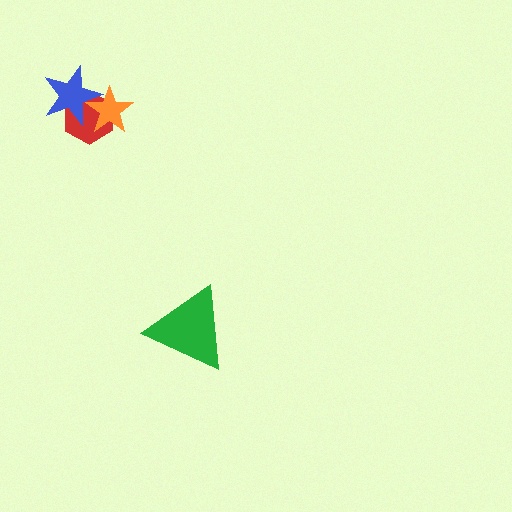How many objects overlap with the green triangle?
0 objects overlap with the green triangle.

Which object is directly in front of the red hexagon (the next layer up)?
The orange star is directly in front of the red hexagon.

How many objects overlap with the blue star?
2 objects overlap with the blue star.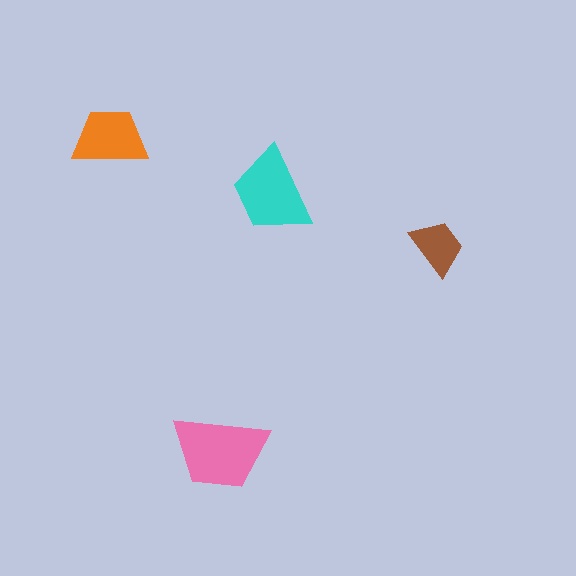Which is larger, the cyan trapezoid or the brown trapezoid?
The cyan one.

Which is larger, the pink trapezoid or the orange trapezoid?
The pink one.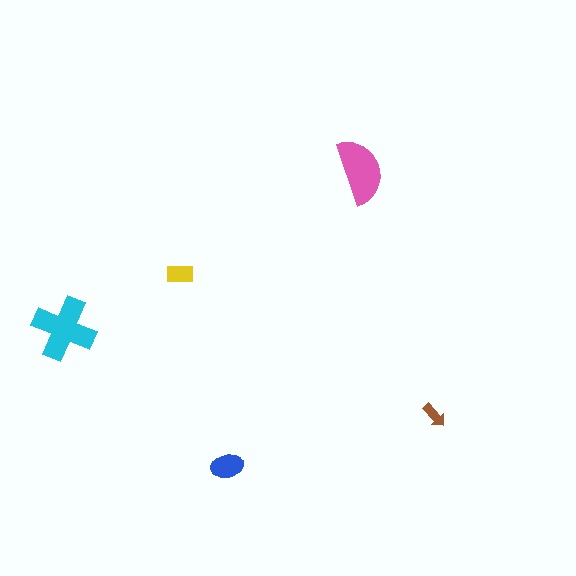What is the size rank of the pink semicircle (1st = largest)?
2nd.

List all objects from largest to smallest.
The cyan cross, the pink semicircle, the blue ellipse, the yellow rectangle, the brown arrow.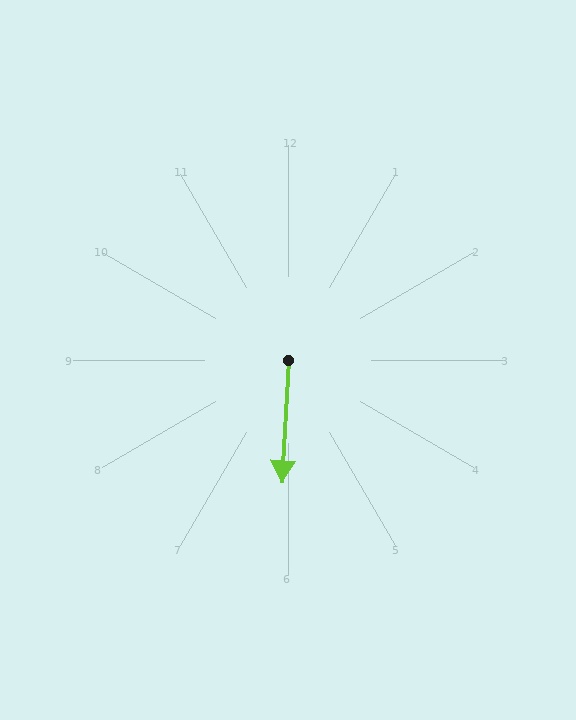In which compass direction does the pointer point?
South.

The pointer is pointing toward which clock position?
Roughly 6 o'clock.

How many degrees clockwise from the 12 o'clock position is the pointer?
Approximately 183 degrees.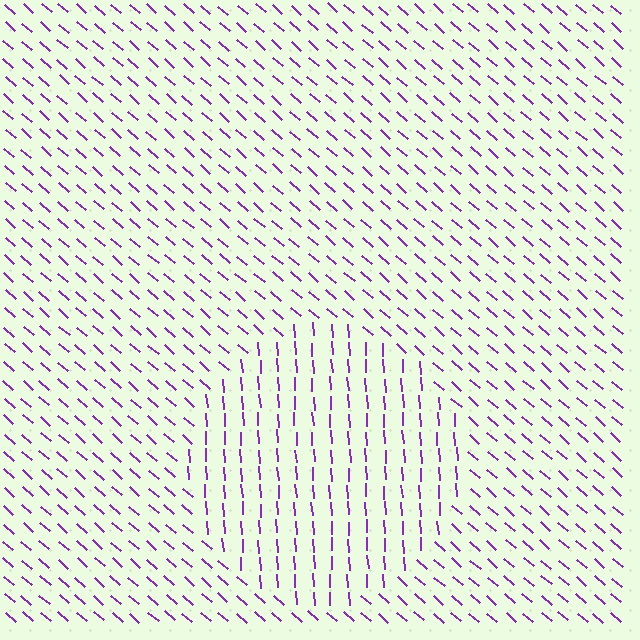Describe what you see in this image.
The image is filled with small purple line segments. A circle region in the image has lines oriented differently from the surrounding lines, creating a visible texture boundary.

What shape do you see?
I see a circle.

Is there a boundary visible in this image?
Yes, there is a texture boundary formed by a change in line orientation.